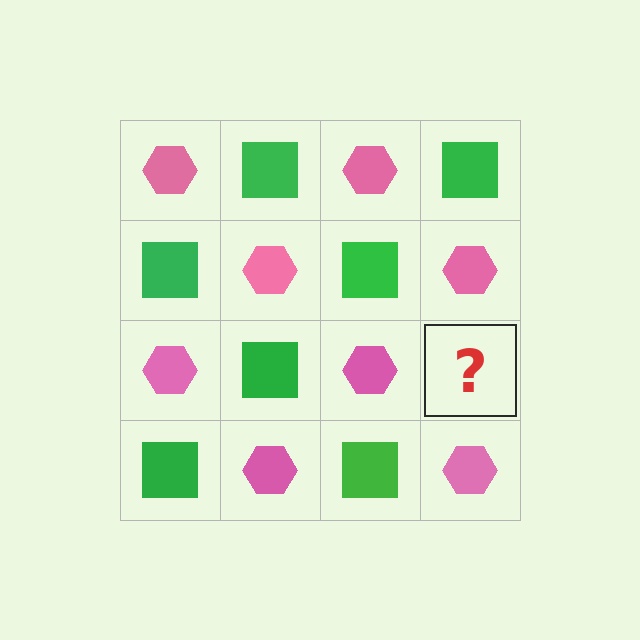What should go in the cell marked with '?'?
The missing cell should contain a green square.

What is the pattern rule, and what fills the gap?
The rule is that it alternates pink hexagon and green square in a checkerboard pattern. The gap should be filled with a green square.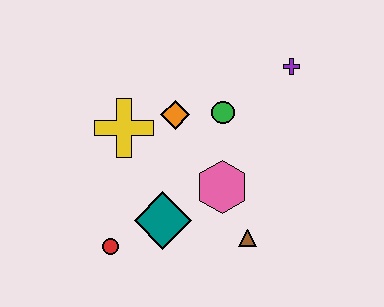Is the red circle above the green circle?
No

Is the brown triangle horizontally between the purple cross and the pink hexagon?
Yes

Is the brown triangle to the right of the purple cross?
No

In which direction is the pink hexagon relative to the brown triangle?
The pink hexagon is above the brown triangle.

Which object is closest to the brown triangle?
The pink hexagon is closest to the brown triangle.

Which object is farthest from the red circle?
The purple cross is farthest from the red circle.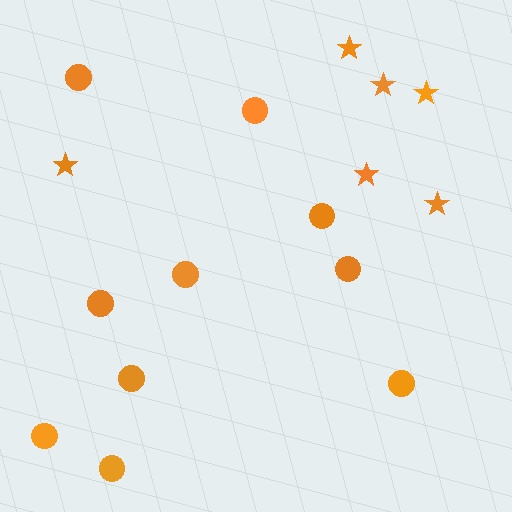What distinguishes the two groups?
There are 2 groups: one group of stars (6) and one group of circles (10).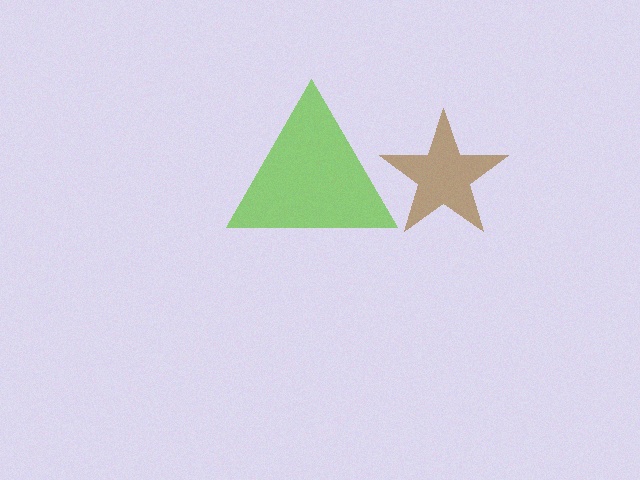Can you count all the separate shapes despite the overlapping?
Yes, there are 2 separate shapes.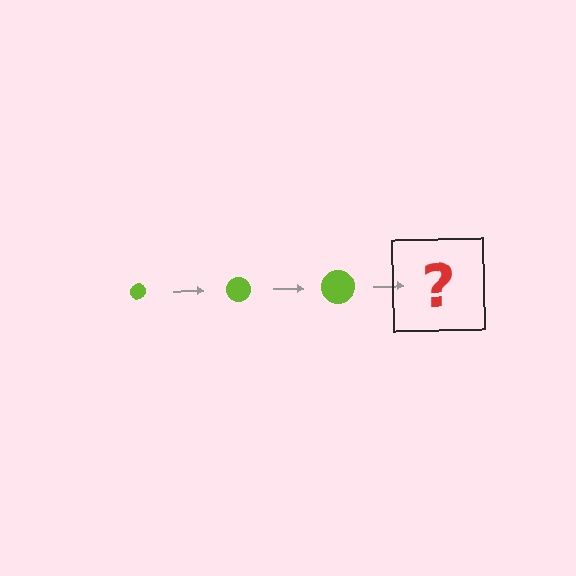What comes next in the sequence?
The next element should be a lime circle, larger than the previous one.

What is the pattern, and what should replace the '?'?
The pattern is that the circle gets progressively larger each step. The '?' should be a lime circle, larger than the previous one.